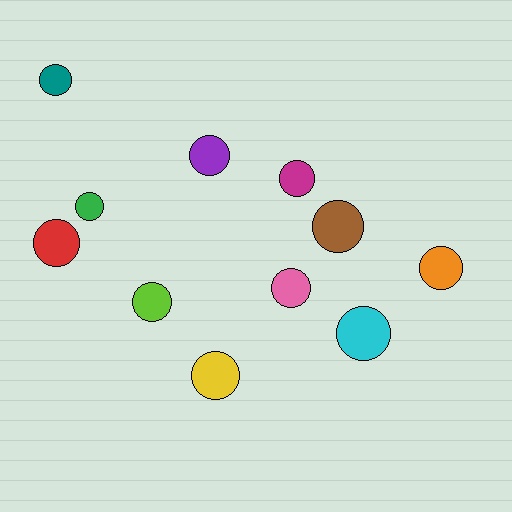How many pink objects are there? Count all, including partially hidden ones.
There is 1 pink object.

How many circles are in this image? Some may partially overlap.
There are 11 circles.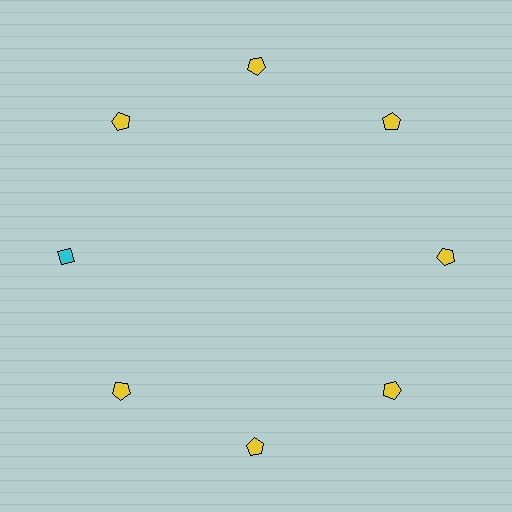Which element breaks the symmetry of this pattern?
The cyan diamond at roughly the 9 o'clock position breaks the symmetry. All other shapes are yellow pentagons.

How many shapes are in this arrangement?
There are 8 shapes arranged in a ring pattern.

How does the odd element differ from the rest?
It differs in both color (cyan instead of yellow) and shape (diamond instead of pentagon).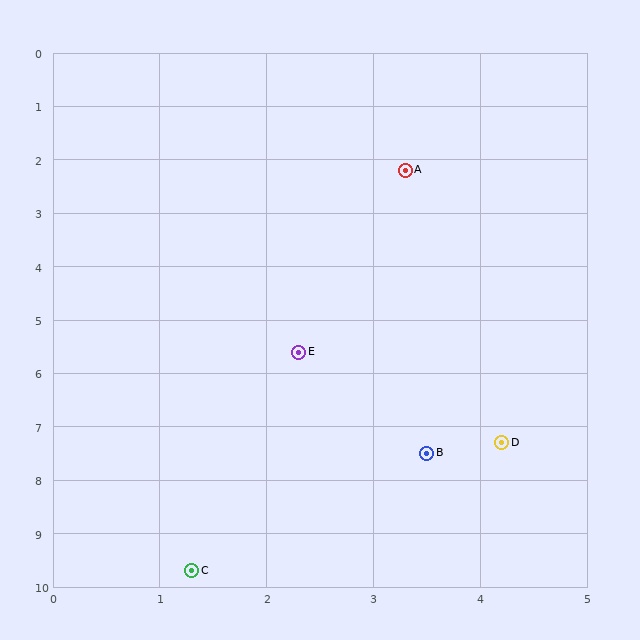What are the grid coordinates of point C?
Point C is at approximately (1.3, 9.7).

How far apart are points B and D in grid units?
Points B and D are about 0.7 grid units apart.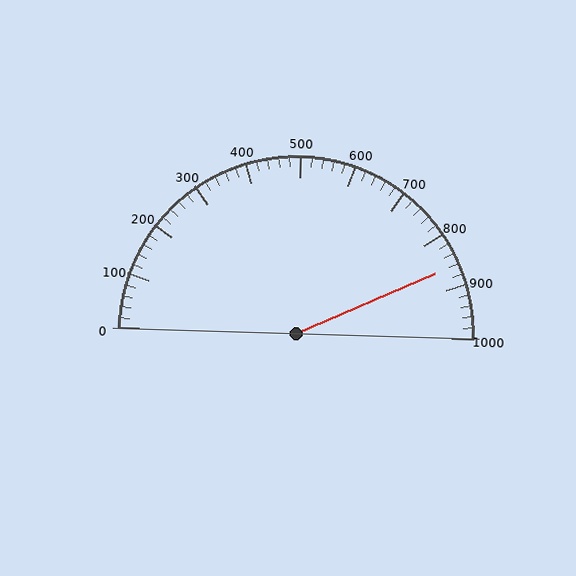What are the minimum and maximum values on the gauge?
The gauge ranges from 0 to 1000.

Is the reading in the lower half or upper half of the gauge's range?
The reading is in the upper half of the range (0 to 1000).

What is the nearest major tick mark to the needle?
The nearest major tick mark is 900.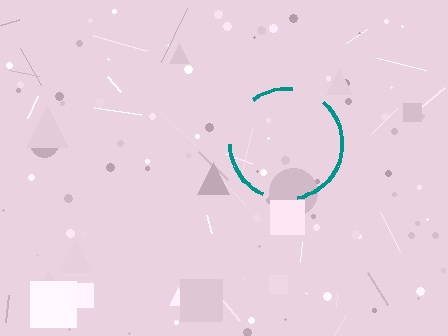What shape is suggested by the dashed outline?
The dashed outline suggests a circle.